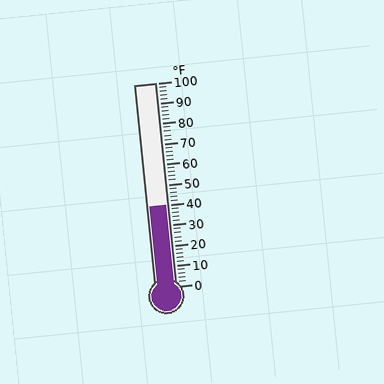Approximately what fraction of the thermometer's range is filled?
The thermometer is filled to approximately 40% of its range.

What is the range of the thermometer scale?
The thermometer scale ranges from 0°F to 100°F.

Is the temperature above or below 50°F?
The temperature is below 50°F.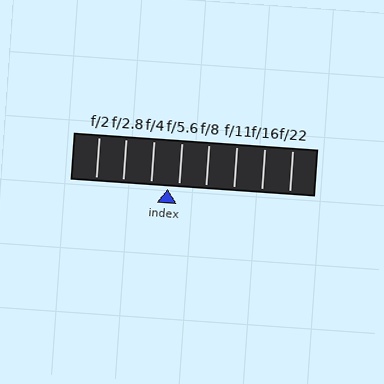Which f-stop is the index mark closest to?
The index mark is closest to f/5.6.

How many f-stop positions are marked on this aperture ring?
There are 8 f-stop positions marked.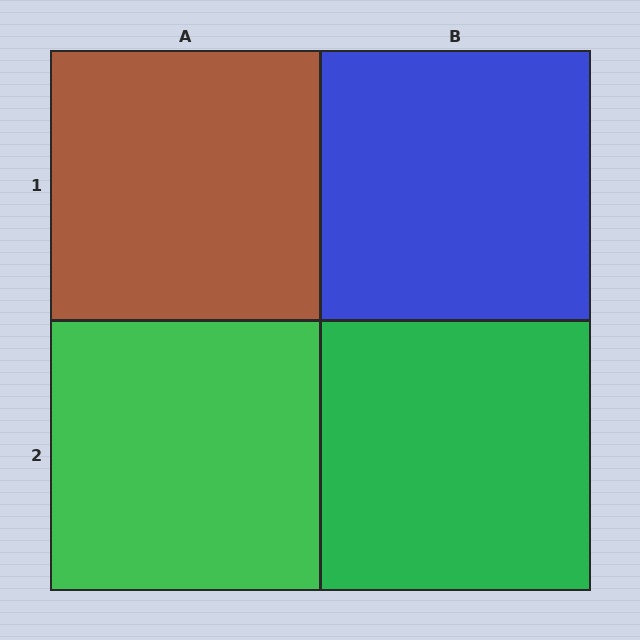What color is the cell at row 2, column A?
Green.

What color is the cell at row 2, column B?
Green.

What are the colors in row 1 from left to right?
Brown, blue.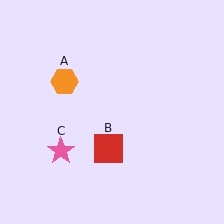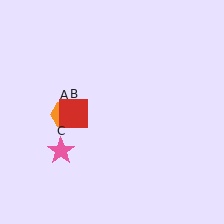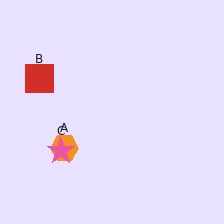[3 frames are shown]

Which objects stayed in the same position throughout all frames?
Pink star (object C) remained stationary.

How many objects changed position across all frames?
2 objects changed position: orange hexagon (object A), red square (object B).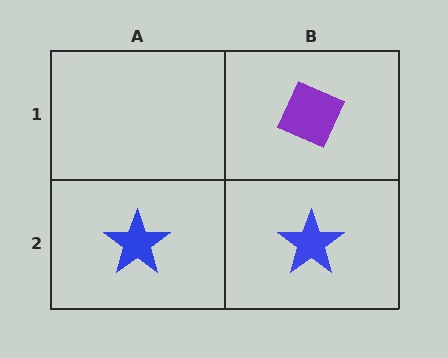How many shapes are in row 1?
1 shape.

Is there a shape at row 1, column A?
No, that cell is empty.